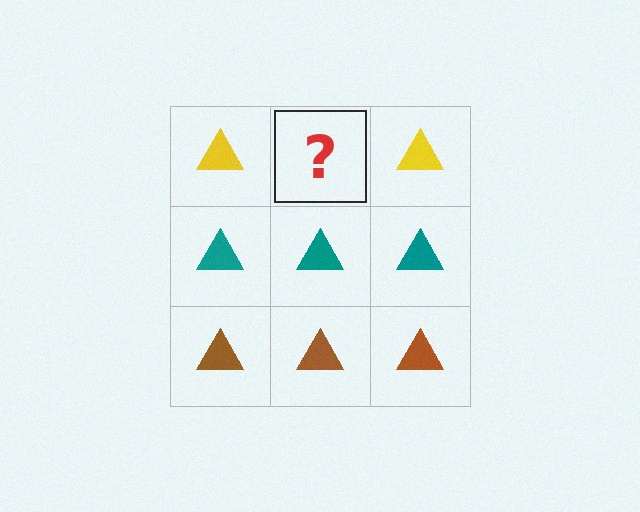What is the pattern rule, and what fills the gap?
The rule is that each row has a consistent color. The gap should be filled with a yellow triangle.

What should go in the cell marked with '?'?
The missing cell should contain a yellow triangle.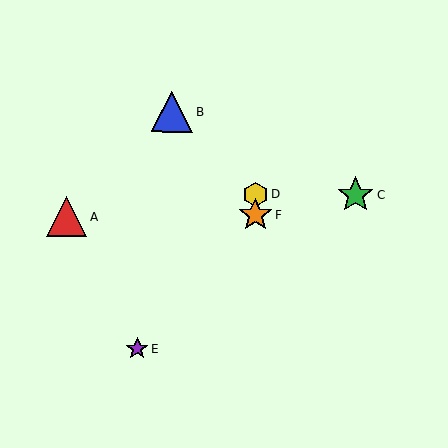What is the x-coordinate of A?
Object A is at x≈67.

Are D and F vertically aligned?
Yes, both are at x≈256.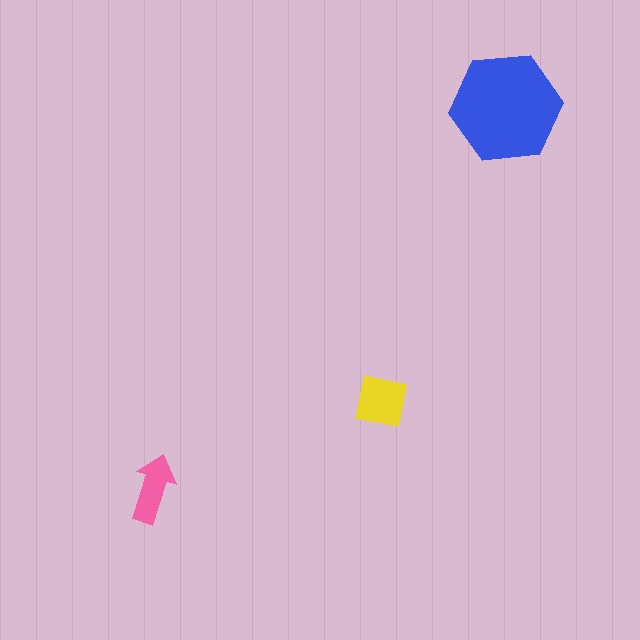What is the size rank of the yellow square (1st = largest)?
2nd.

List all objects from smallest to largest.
The pink arrow, the yellow square, the blue hexagon.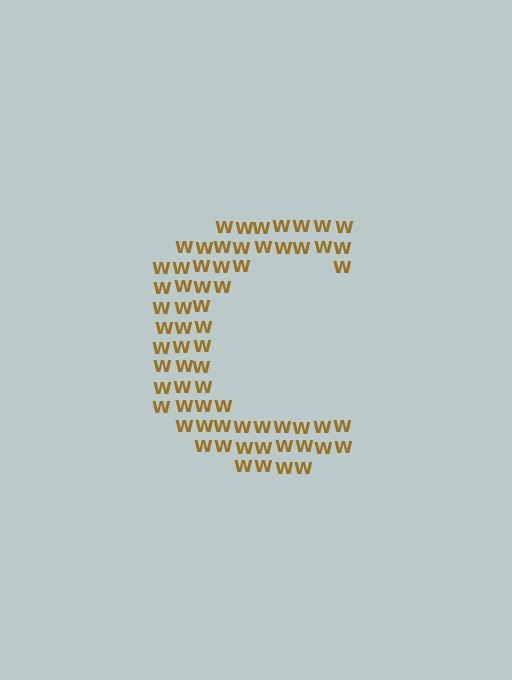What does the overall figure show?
The overall figure shows the letter C.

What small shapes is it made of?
It is made of small letter W's.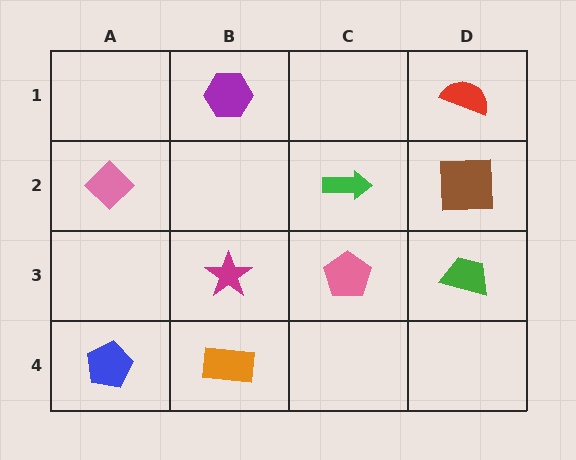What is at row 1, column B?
A purple hexagon.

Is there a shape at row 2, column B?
No, that cell is empty.